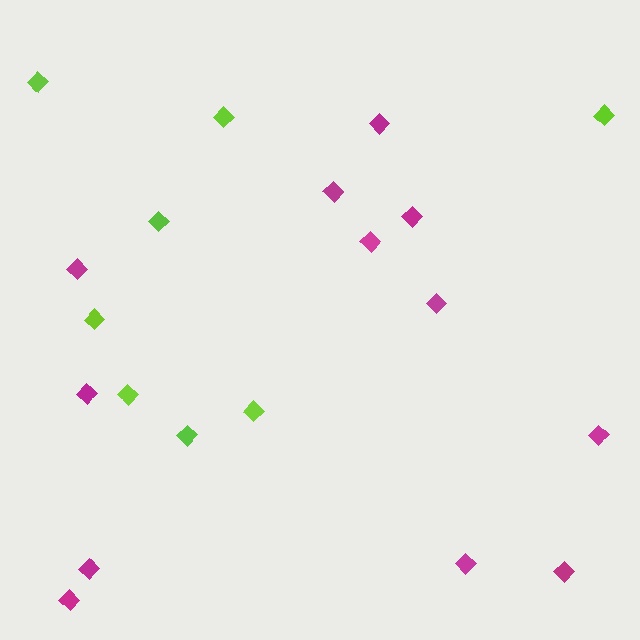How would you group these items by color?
There are 2 groups: one group of magenta diamonds (12) and one group of lime diamonds (8).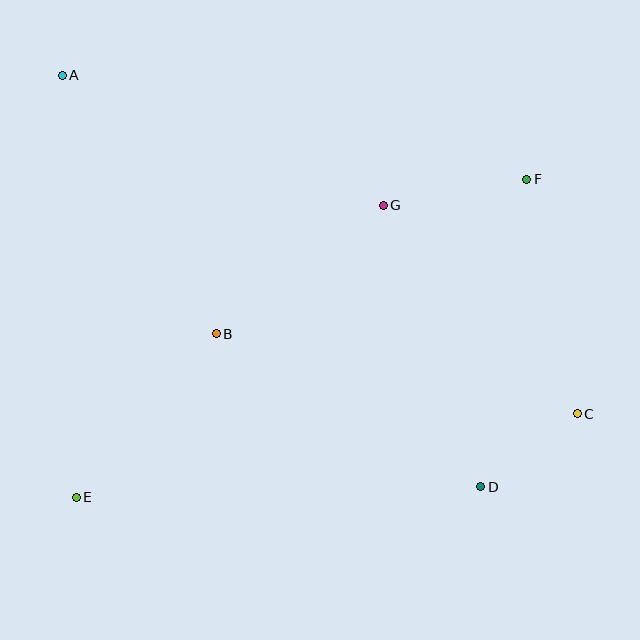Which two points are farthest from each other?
Points A and C are farthest from each other.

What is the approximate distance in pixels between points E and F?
The distance between E and F is approximately 551 pixels.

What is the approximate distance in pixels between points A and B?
The distance between A and B is approximately 301 pixels.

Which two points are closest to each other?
Points C and D are closest to each other.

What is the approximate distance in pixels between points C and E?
The distance between C and E is approximately 508 pixels.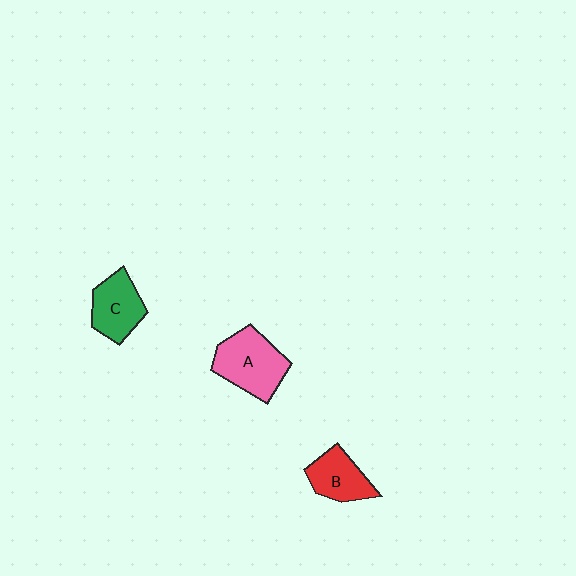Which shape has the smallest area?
Shape B (red).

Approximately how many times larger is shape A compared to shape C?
Approximately 1.3 times.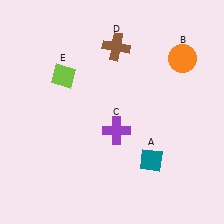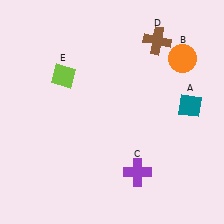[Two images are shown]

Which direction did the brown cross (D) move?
The brown cross (D) moved right.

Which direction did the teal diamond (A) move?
The teal diamond (A) moved up.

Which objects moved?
The objects that moved are: the teal diamond (A), the purple cross (C), the brown cross (D).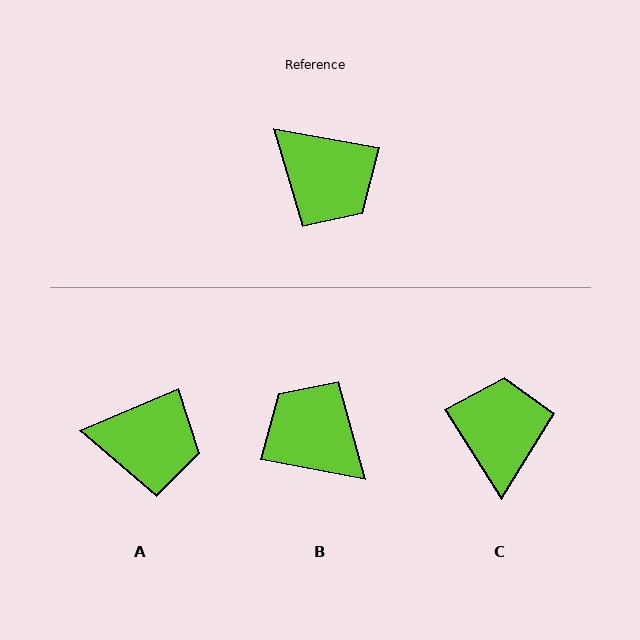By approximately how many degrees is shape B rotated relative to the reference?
Approximately 179 degrees counter-clockwise.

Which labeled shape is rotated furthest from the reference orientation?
B, about 179 degrees away.